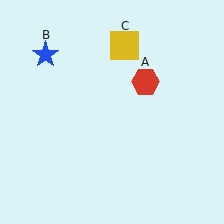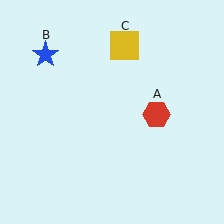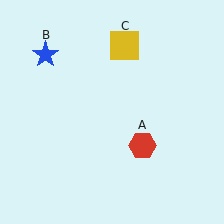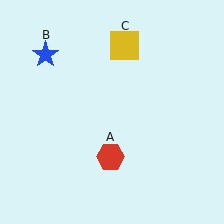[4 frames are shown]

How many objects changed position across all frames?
1 object changed position: red hexagon (object A).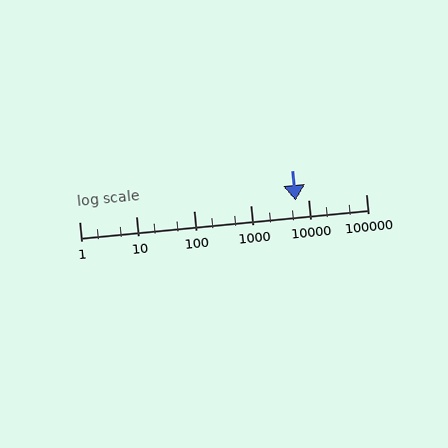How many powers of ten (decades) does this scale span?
The scale spans 5 decades, from 1 to 100000.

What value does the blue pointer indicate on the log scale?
The pointer indicates approximately 6000.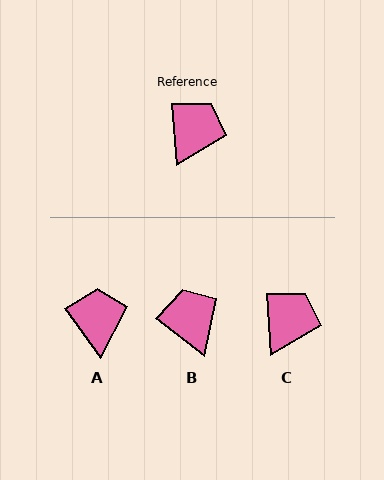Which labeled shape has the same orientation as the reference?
C.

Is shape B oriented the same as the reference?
No, it is off by about 48 degrees.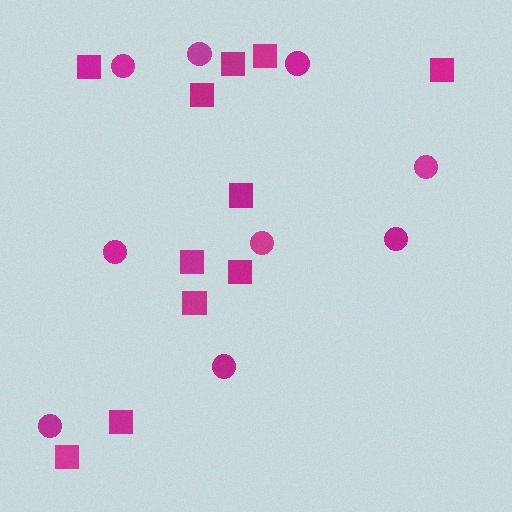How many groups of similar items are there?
There are 2 groups: one group of circles (9) and one group of squares (11).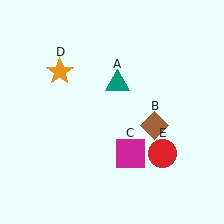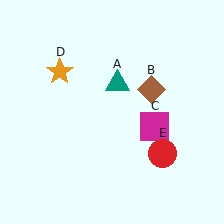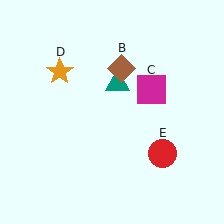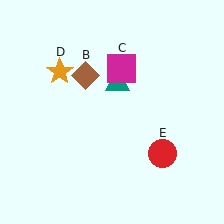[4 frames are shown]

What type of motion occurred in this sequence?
The brown diamond (object B), magenta square (object C) rotated counterclockwise around the center of the scene.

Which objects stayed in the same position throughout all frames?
Teal triangle (object A) and orange star (object D) and red circle (object E) remained stationary.